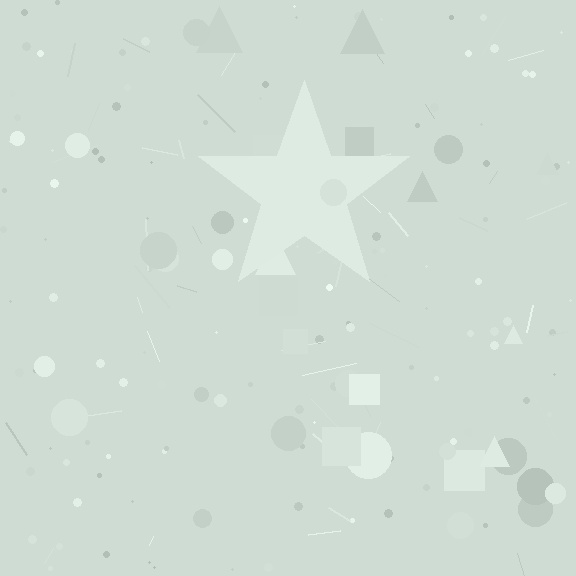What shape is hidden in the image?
A star is hidden in the image.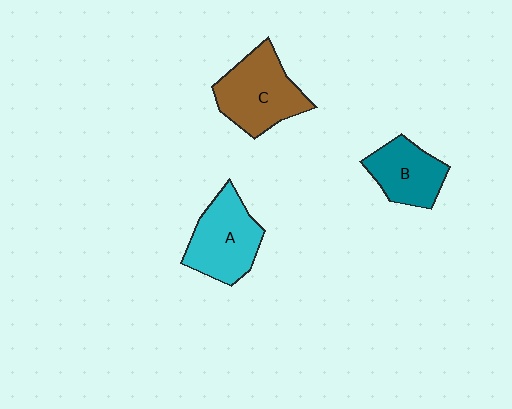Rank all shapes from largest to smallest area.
From largest to smallest: C (brown), A (cyan), B (teal).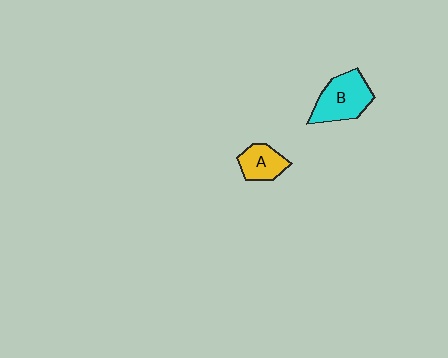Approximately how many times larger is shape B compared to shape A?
Approximately 1.6 times.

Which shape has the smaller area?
Shape A (yellow).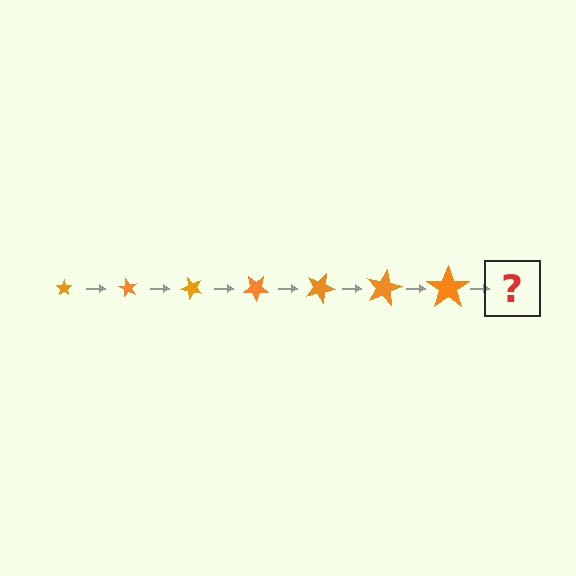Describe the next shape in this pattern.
It should be a star, larger than the previous one and rotated 420 degrees from the start.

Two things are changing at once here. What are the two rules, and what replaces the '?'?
The two rules are that the star grows larger each step and it rotates 60 degrees each step. The '?' should be a star, larger than the previous one and rotated 420 degrees from the start.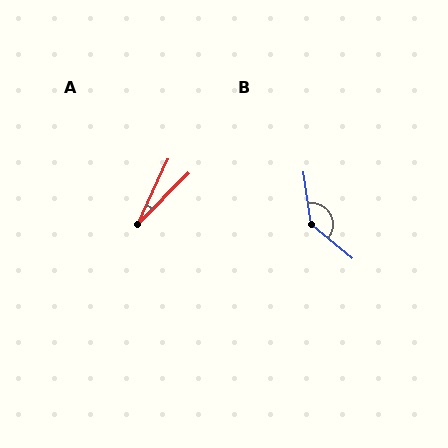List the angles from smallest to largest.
A (20°), B (138°).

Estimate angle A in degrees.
Approximately 20 degrees.